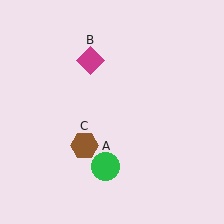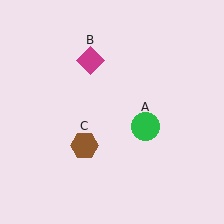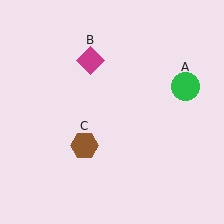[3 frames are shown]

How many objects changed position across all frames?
1 object changed position: green circle (object A).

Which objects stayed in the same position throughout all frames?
Magenta diamond (object B) and brown hexagon (object C) remained stationary.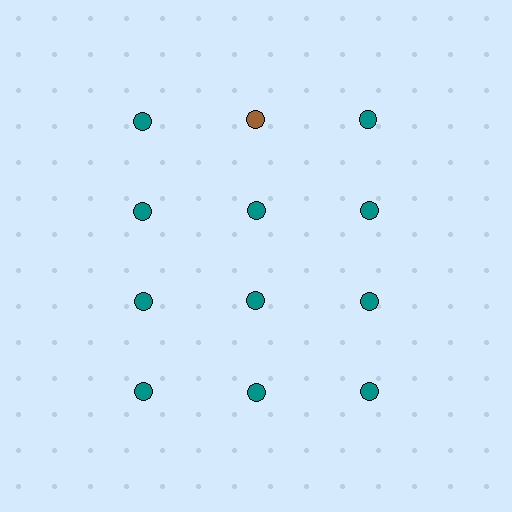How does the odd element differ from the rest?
It has a different color: brown instead of teal.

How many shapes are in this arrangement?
There are 12 shapes arranged in a grid pattern.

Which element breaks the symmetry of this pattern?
The brown circle in the top row, second from left column breaks the symmetry. All other shapes are teal circles.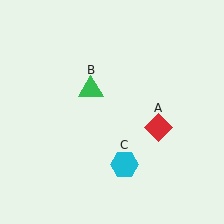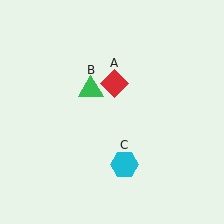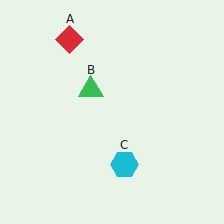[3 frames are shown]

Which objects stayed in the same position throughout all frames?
Green triangle (object B) and cyan hexagon (object C) remained stationary.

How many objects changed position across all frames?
1 object changed position: red diamond (object A).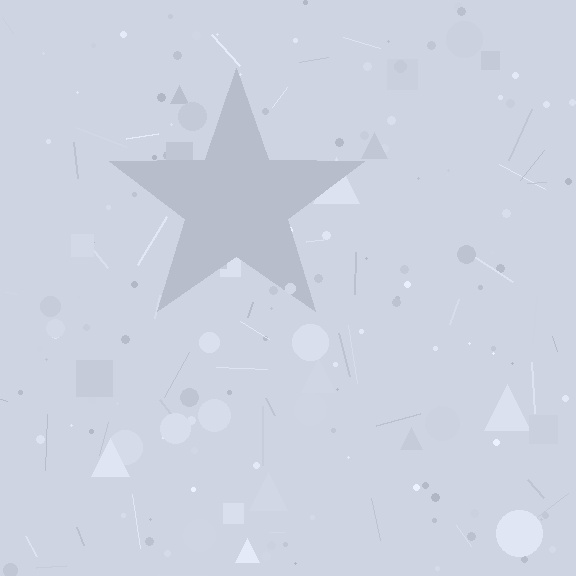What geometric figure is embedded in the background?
A star is embedded in the background.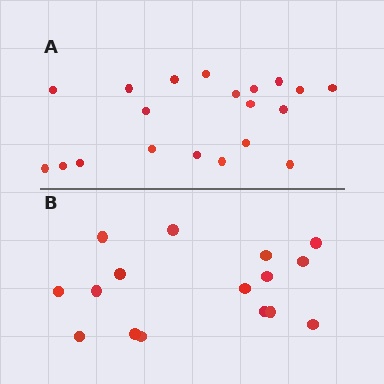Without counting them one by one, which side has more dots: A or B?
Region A (the top region) has more dots.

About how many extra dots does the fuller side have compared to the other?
Region A has about 4 more dots than region B.